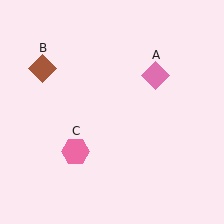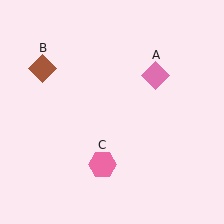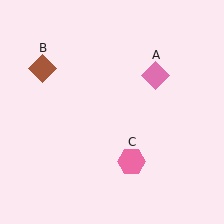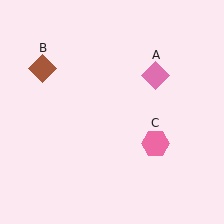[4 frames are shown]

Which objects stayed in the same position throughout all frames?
Pink diamond (object A) and brown diamond (object B) remained stationary.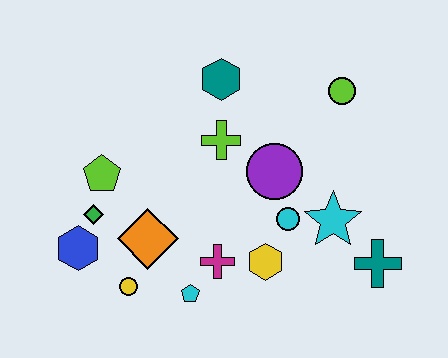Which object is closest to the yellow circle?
The orange diamond is closest to the yellow circle.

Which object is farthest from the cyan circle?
The blue hexagon is farthest from the cyan circle.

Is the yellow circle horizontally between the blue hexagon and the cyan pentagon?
Yes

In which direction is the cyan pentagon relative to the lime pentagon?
The cyan pentagon is below the lime pentagon.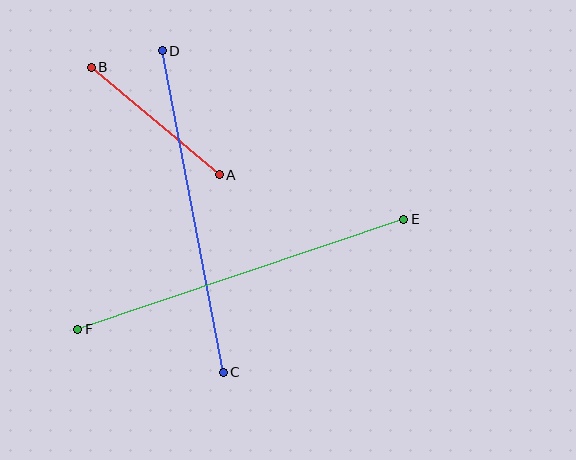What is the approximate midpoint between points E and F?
The midpoint is at approximately (241, 274) pixels.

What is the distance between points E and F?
The distance is approximately 344 pixels.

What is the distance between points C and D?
The distance is approximately 327 pixels.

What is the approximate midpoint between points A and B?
The midpoint is at approximately (155, 121) pixels.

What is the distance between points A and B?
The distance is approximately 167 pixels.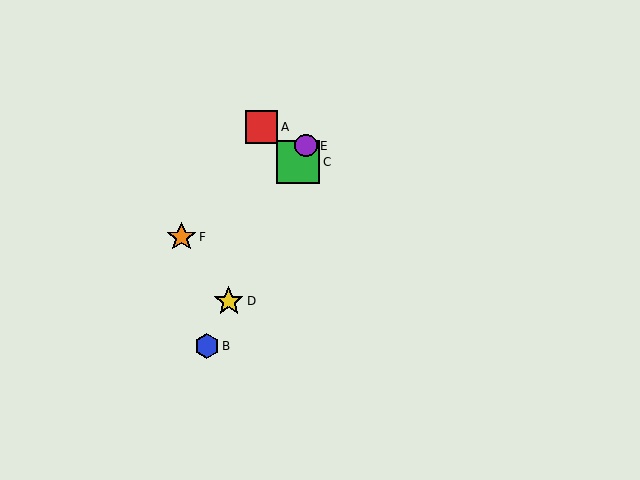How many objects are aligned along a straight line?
4 objects (B, C, D, E) are aligned along a straight line.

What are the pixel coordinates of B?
Object B is at (207, 346).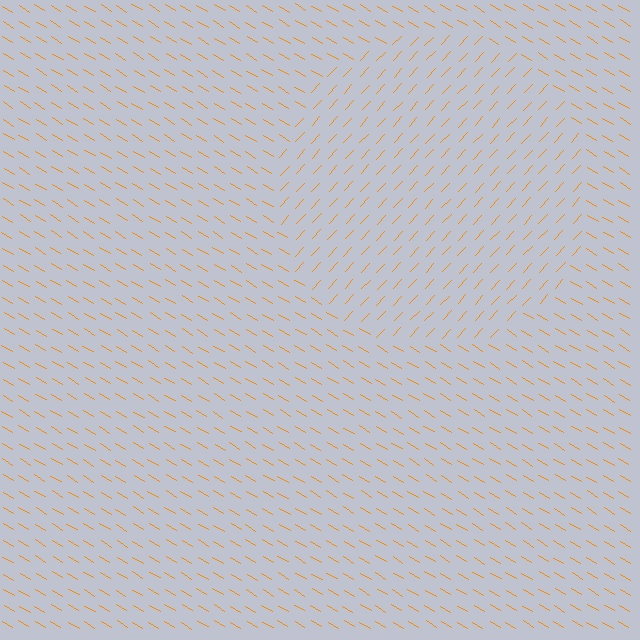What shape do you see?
I see a circle.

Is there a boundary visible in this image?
Yes, there is a texture boundary formed by a change in line orientation.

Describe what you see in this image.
The image is filled with small orange line segments. A circle region in the image has lines oriented differently from the surrounding lines, creating a visible texture boundary.